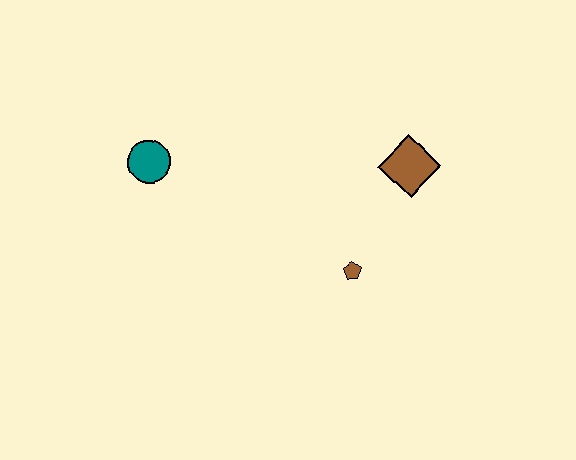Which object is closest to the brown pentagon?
The brown diamond is closest to the brown pentagon.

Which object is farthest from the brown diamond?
The teal circle is farthest from the brown diamond.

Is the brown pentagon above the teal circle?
No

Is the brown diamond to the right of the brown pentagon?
Yes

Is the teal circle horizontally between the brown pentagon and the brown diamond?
No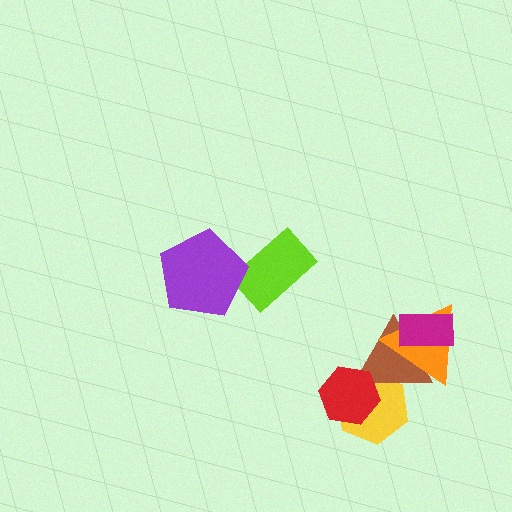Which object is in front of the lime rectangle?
The purple pentagon is in front of the lime rectangle.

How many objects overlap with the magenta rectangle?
2 objects overlap with the magenta rectangle.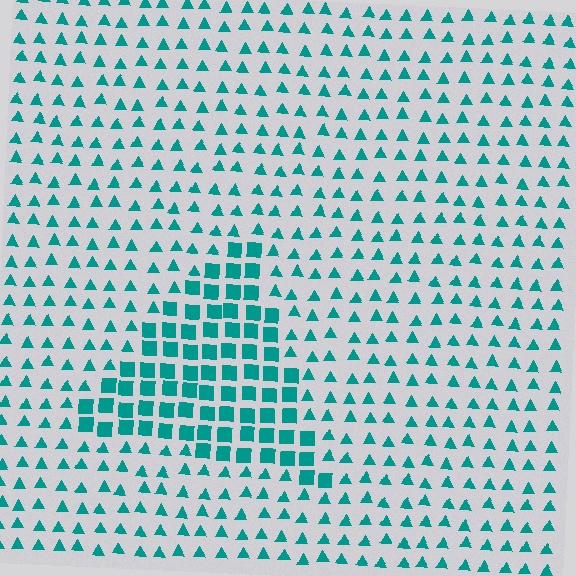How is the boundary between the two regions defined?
The boundary is defined by a change in element shape: squares inside vs. triangles outside. All elements share the same color and spacing.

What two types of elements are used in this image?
The image uses squares inside the triangle region and triangles outside it.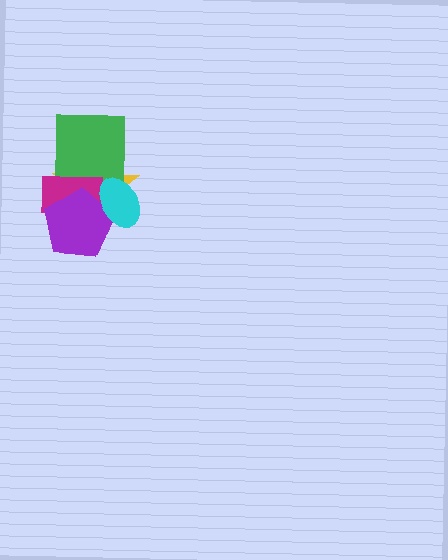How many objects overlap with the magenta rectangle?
4 objects overlap with the magenta rectangle.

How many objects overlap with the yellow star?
4 objects overlap with the yellow star.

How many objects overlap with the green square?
2 objects overlap with the green square.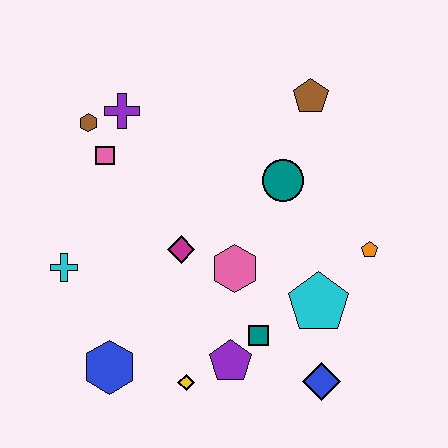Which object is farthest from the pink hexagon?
The brown hexagon is farthest from the pink hexagon.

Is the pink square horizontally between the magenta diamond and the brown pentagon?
No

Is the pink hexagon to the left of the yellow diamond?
No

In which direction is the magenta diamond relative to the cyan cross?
The magenta diamond is to the right of the cyan cross.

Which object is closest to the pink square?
The brown hexagon is closest to the pink square.